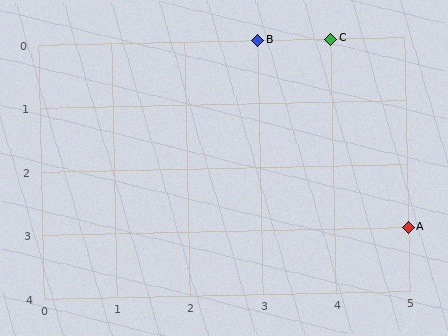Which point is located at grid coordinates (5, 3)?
Point A is at (5, 3).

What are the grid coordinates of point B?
Point B is at grid coordinates (3, 0).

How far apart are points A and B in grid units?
Points A and B are 2 columns and 3 rows apart (about 3.6 grid units diagonally).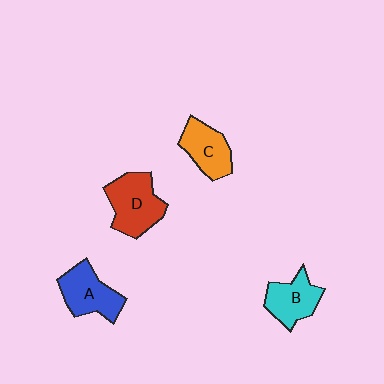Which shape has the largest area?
Shape D (red).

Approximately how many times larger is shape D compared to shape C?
Approximately 1.3 times.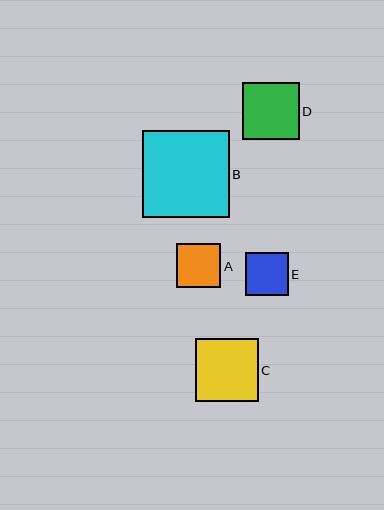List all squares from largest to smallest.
From largest to smallest: B, C, D, A, E.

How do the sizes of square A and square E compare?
Square A and square E are approximately the same size.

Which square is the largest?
Square B is the largest with a size of approximately 87 pixels.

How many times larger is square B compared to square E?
Square B is approximately 2.0 times the size of square E.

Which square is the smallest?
Square E is the smallest with a size of approximately 43 pixels.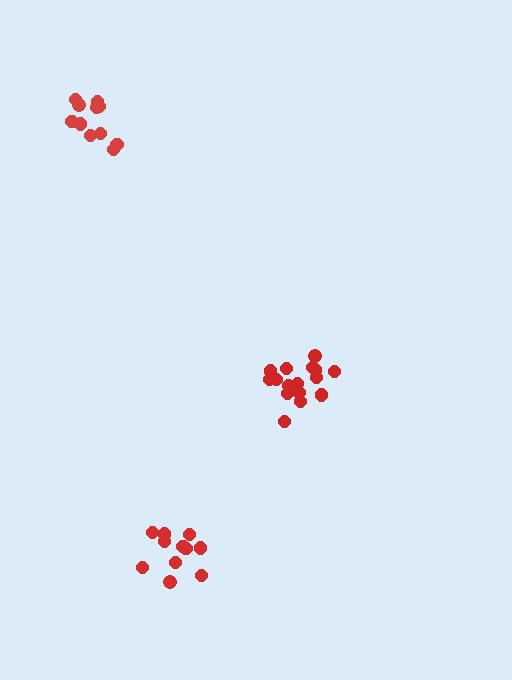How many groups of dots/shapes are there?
There are 3 groups.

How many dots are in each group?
Group 1: 16 dots, Group 2: 11 dots, Group 3: 11 dots (38 total).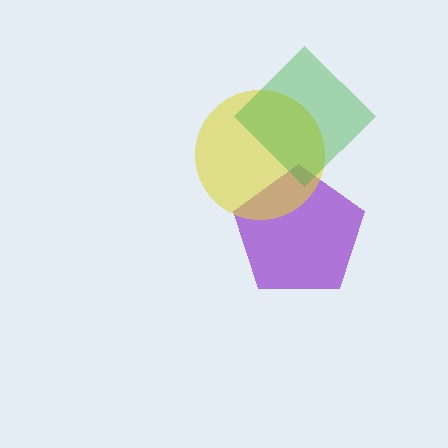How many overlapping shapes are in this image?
There are 3 overlapping shapes in the image.